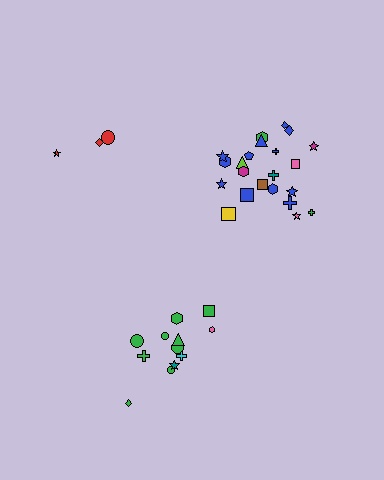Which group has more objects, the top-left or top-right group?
The top-right group.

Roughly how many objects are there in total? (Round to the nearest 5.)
Roughly 35 objects in total.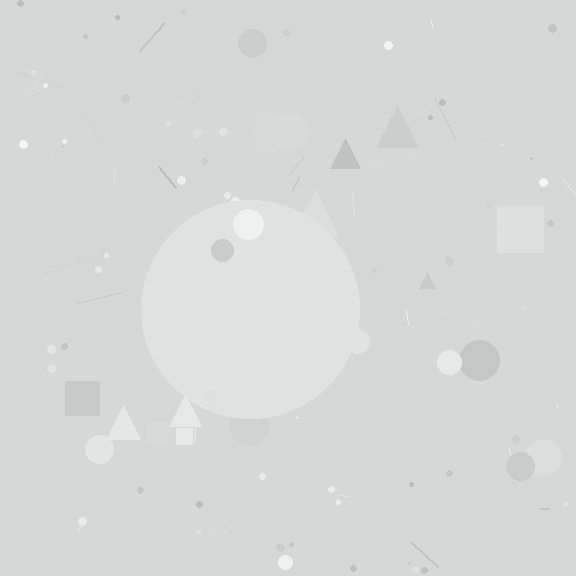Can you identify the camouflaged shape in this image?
The camouflaged shape is a circle.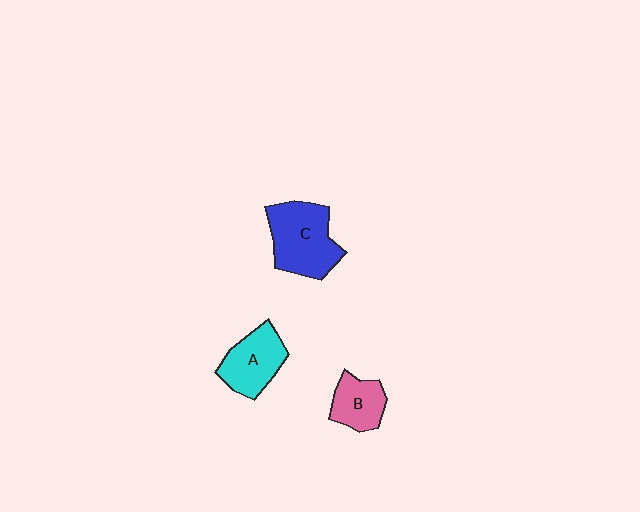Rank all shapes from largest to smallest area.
From largest to smallest: C (blue), A (cyan), B (pink).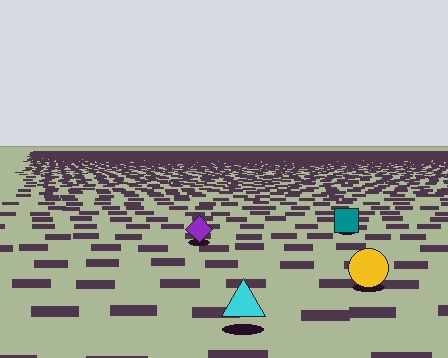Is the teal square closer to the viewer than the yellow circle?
No. The yellow circle is closer — you can tell from the texture gradient: the ground texture is coarser near it.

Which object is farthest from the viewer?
The teal square is farthest from the viewer. It appears smaller and the ground texture around it is denser.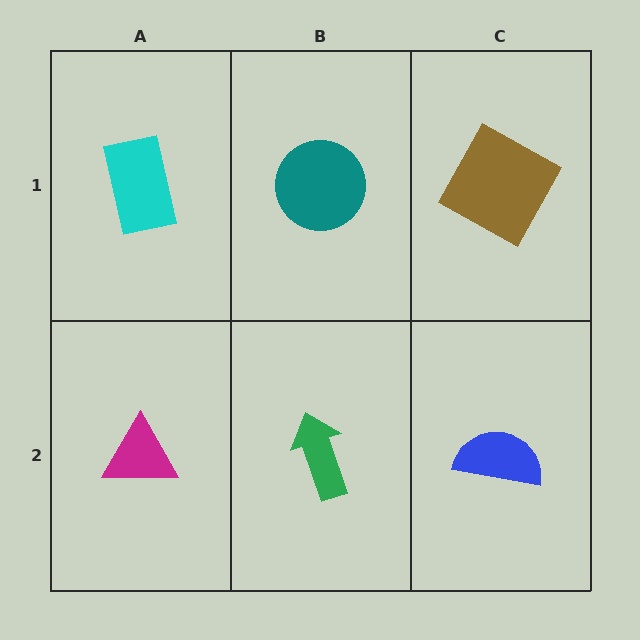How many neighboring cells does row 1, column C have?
2.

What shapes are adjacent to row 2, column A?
A cyan rectangle (row 1, column A), a green arrow (row 2, column B).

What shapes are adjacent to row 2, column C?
A brown square (row 1, column C), a green arrow (row 2, column B).